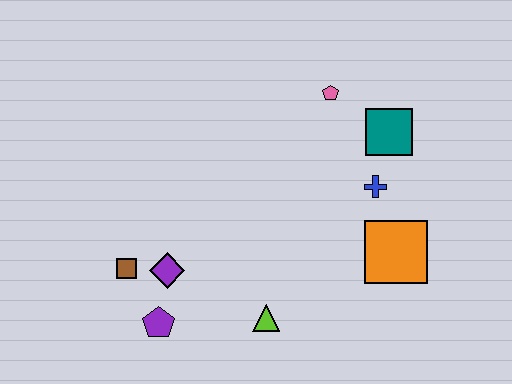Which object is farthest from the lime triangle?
The pink pentagon is farthest from the lime triangle.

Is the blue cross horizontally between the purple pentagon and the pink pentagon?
No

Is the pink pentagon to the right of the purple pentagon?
Yes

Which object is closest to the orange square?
The blue cross is closest to the orange square.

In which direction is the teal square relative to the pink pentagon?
The teal square is to the right of the pink pentagon.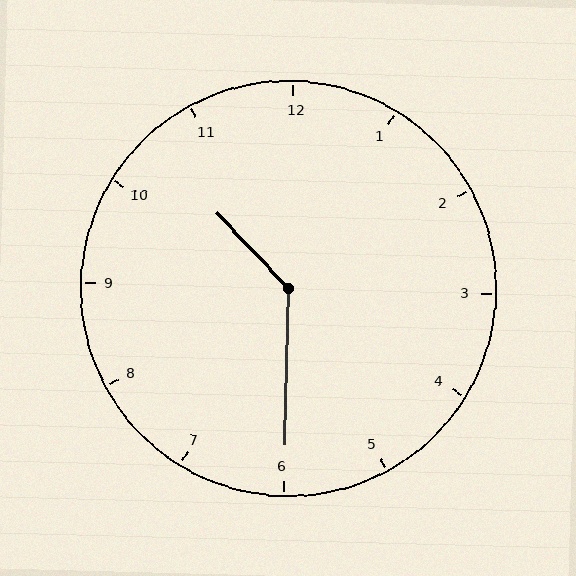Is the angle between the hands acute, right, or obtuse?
It is obtuse.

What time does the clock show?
10:30.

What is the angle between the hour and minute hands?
Approximately 135 degrees.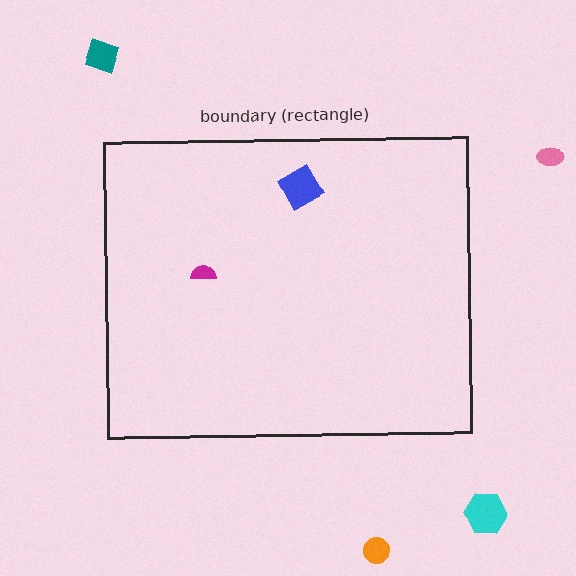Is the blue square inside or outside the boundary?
Inside.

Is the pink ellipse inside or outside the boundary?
Outside.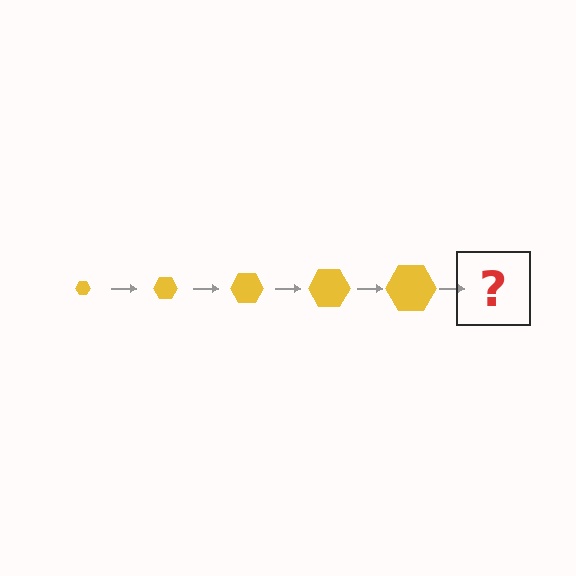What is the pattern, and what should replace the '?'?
The pattern is that the hexagon gets progressively larger each step. The '?' should be a yellow hexagon, larger than the previous one.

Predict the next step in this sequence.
The next step is a yellow hexagon, larger than the previous one.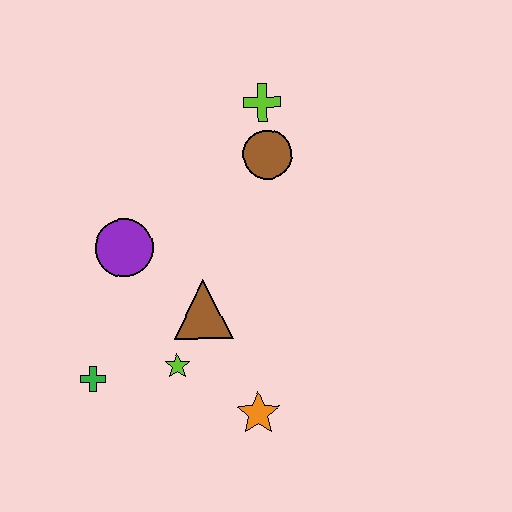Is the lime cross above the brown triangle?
Yes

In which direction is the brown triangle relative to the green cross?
The brown triangle is to the right of the green cross.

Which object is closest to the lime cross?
The brown circle is closest to the lime cross.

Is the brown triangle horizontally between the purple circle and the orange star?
Yes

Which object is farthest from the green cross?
The lime cross is farthest from the green cross.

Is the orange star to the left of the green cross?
No